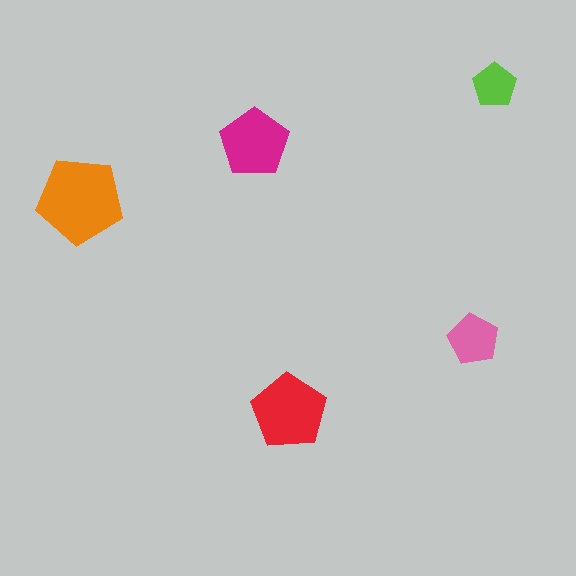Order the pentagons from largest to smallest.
the orange one, the red one, the magenta one, the pink one, the lime one.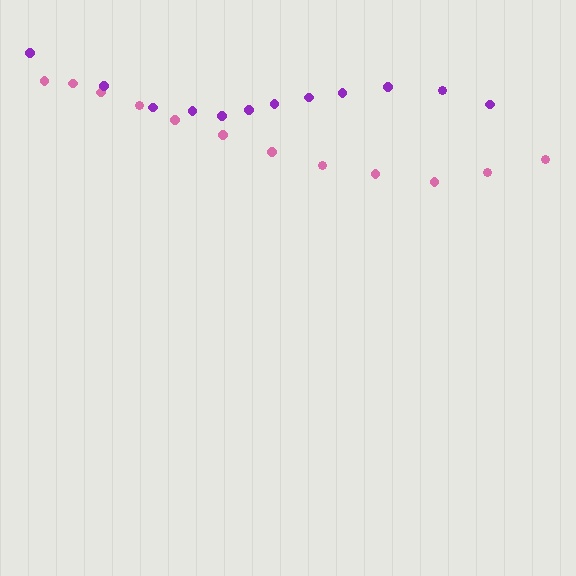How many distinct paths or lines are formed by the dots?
There are 2 distinct paths.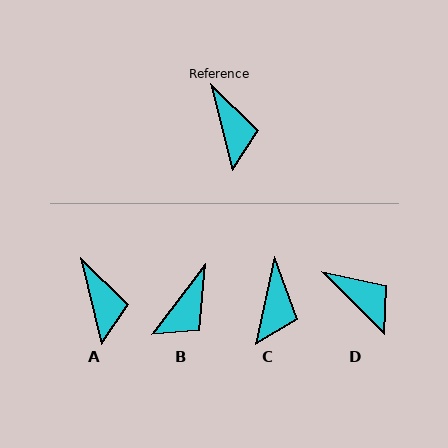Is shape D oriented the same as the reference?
No, it is off by about 32 degrees.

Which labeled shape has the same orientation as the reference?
A.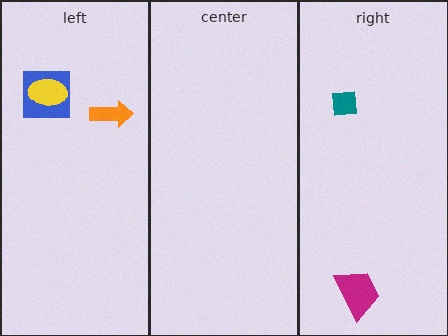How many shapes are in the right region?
2.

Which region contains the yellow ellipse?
The left region.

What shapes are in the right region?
The teal square, the magenta trapezoid.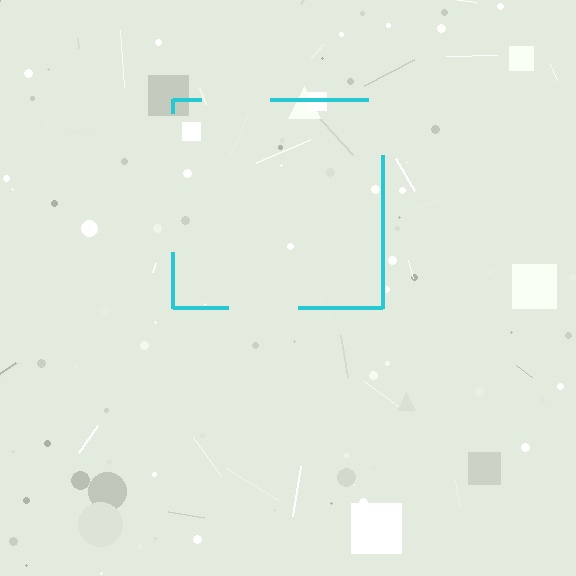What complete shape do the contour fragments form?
The contour fragments form a square.